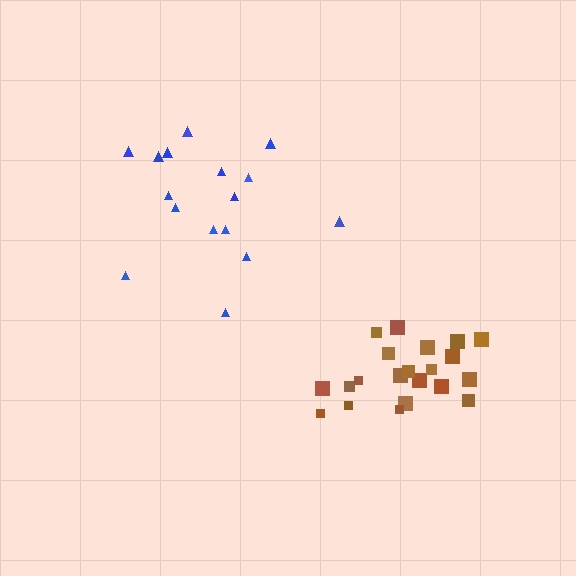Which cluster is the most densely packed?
Brown.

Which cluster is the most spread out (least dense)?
Blue.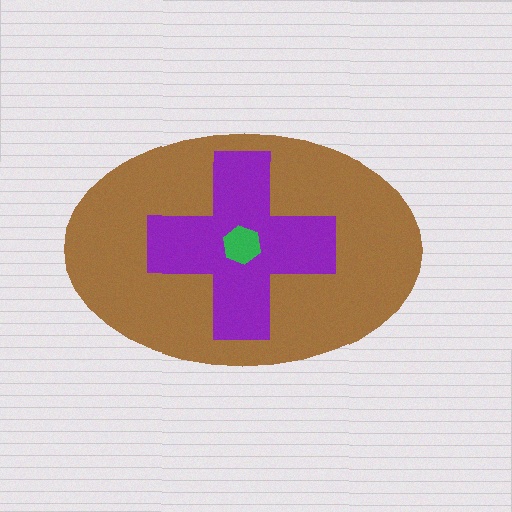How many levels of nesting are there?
3.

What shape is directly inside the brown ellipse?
The purple cross.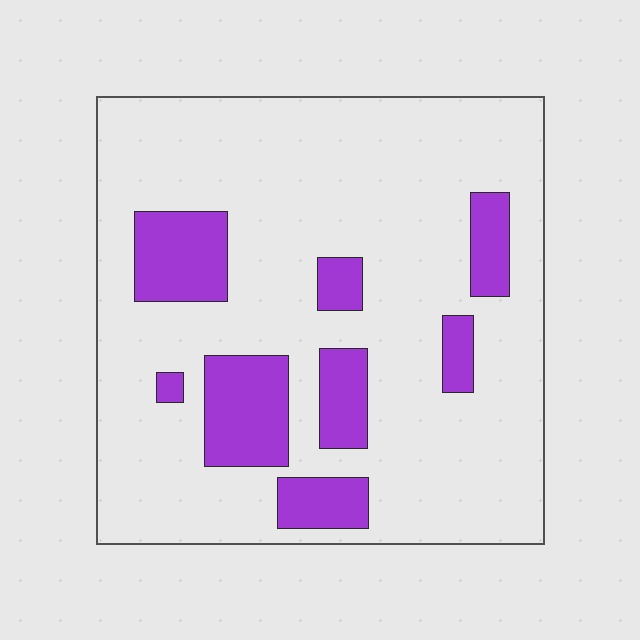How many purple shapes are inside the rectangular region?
8.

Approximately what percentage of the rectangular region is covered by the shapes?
Approximately 20%.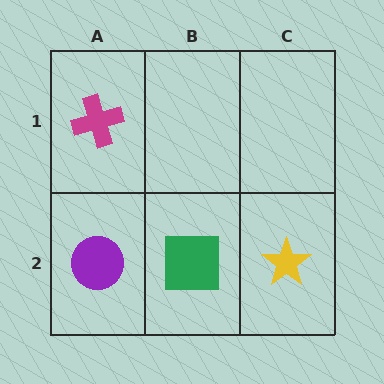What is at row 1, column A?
A magenta cross.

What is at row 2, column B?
A green square.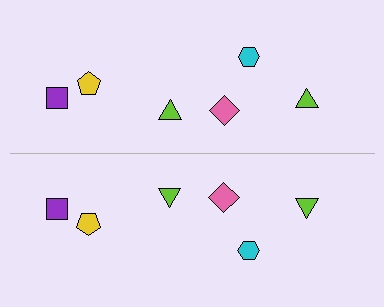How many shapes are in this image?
There are 12 shapes in this image.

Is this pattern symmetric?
Yes, this pattern has bilateral (reflection) symmetry.